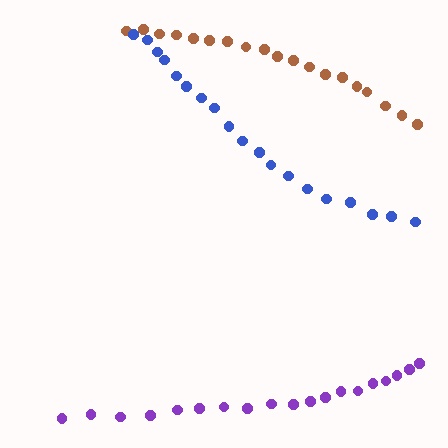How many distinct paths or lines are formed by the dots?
There are 3 distinct paths.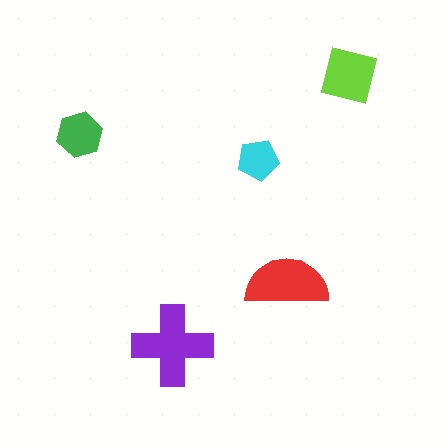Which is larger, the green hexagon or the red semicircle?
The red semicircle.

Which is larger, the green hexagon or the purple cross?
The purple cross.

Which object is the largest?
The purple cross.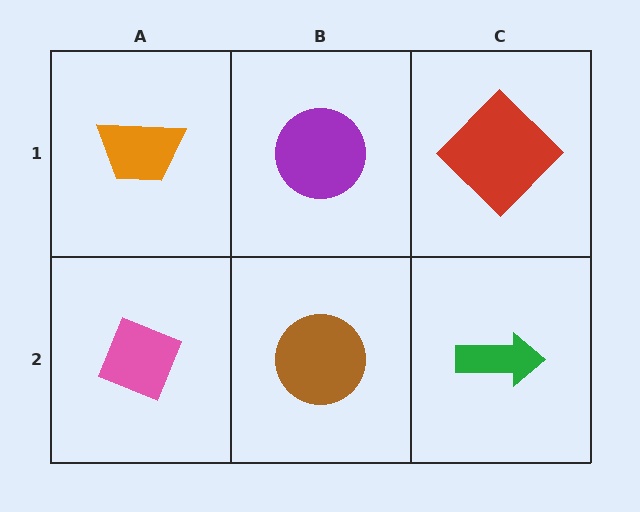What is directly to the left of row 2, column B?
A pink diamond.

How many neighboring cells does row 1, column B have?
3.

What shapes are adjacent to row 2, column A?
An orange trapezoid (row 1, column A), a brown circle (row 2, column B).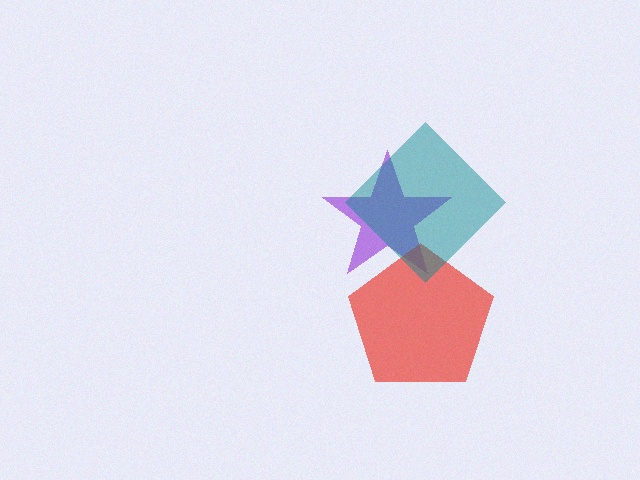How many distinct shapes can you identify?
There are 3 distinct shapes: a purple star, a red pentagon, a teal diamond.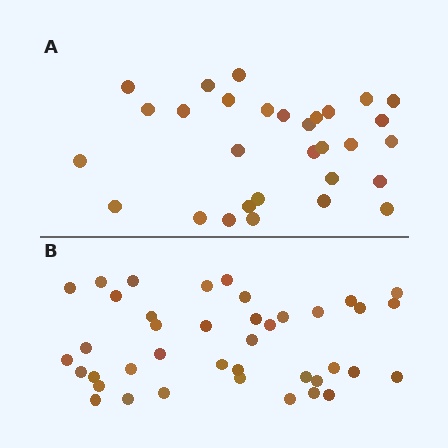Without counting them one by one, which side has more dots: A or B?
Region B (the bottom region) has more dots.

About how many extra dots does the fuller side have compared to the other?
Region B has roughly 10 or so more dots than region A.